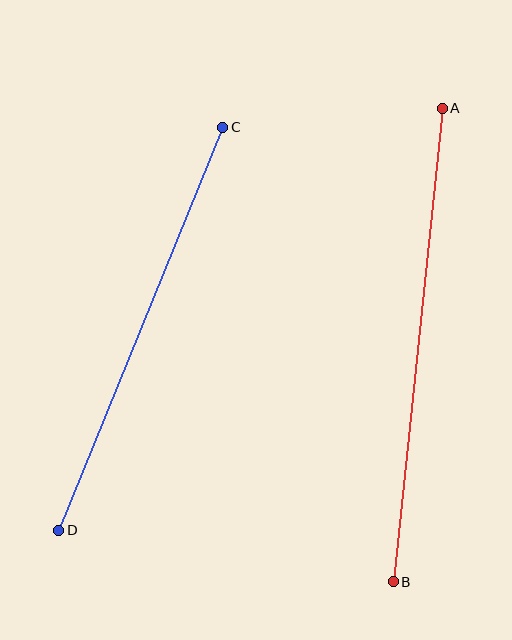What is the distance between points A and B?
The distance is approximately 476 pixels.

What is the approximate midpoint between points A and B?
The midpoint is at approximately (418, 345) pixels.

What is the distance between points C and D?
The distance is approximately 435 pixels.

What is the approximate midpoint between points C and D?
The midpoint is at approximately (141, 329) pixels.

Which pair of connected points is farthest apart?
Points A and B are farthest apart.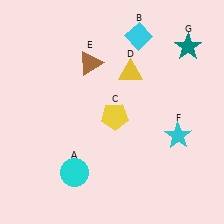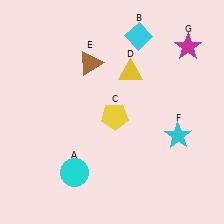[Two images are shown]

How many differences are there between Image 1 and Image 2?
There is 1 difference between the two images.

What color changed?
The star (G) changed from teal in Image 1 to magenta in Image 2.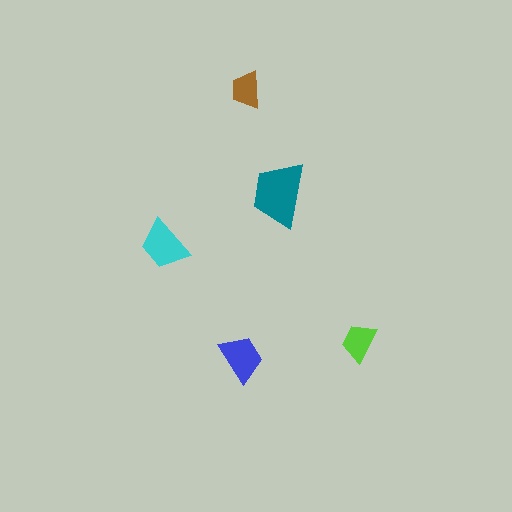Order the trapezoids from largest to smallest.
the teal one, the cyan one, the blue one, the lime one, the brown one.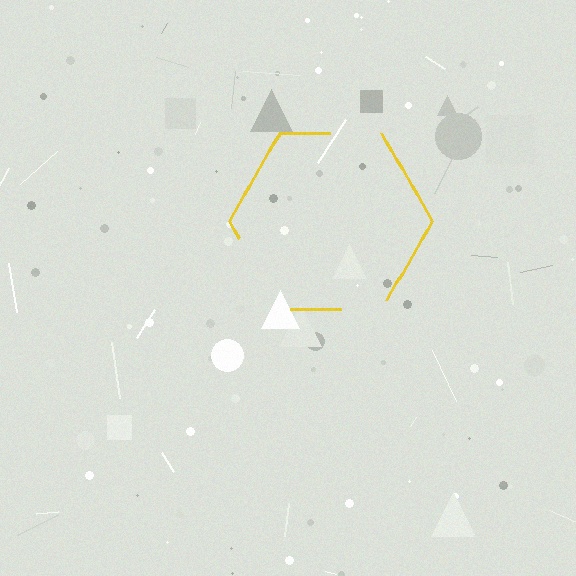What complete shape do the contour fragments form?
The contour fragments form a hexagon.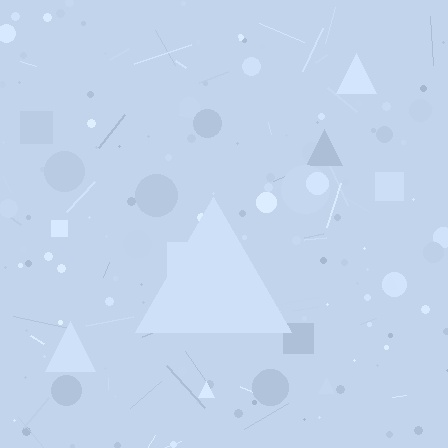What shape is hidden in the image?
A triangle is hidden in the image.